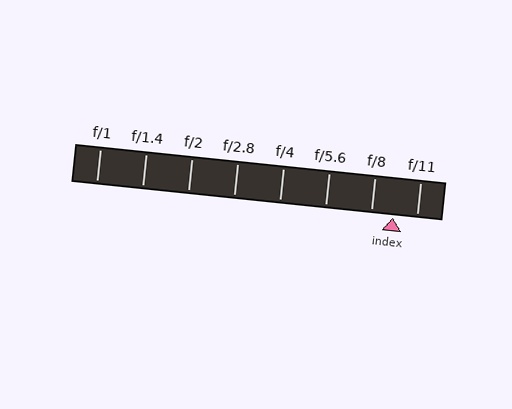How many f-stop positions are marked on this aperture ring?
There are 8 f-stop positions marked.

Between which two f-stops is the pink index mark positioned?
The index mark is between f/8 and f/11.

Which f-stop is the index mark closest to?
The index mark is closest to f/8.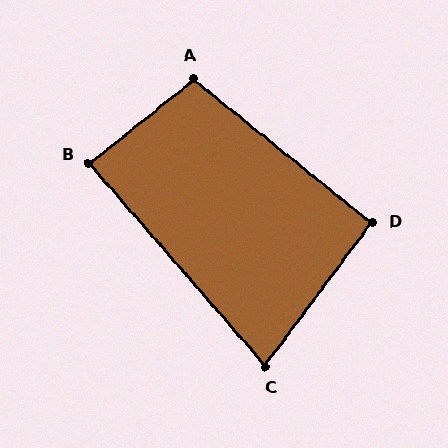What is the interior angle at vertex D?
Approximately 92 degrees (approximately right).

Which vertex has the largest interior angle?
A, at approximately 102 degrees.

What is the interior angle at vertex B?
Approximately 88 degrees (approximately right).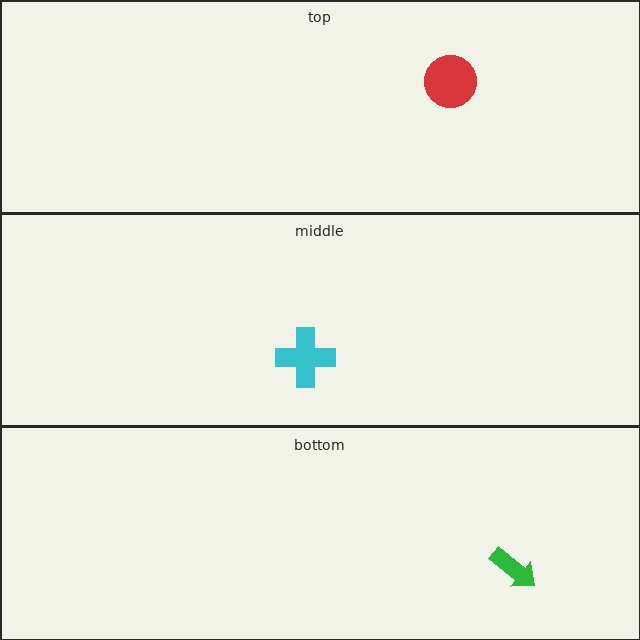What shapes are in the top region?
The red circle.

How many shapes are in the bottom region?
1.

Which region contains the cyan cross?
The middle region.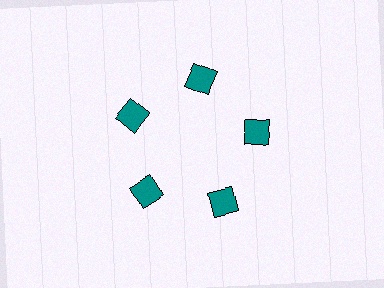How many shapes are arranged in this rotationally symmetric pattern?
There are 5 shapes, arranged in 5 groups of 1.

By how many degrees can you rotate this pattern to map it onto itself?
The pattern maps onto itself every 72 degrees of rotation.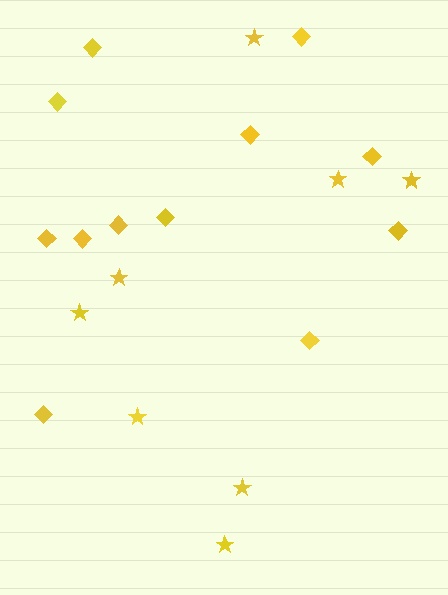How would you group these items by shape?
There are 2 groups: one group of stars (8) and one group of diamonds (12).